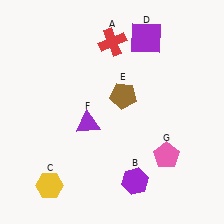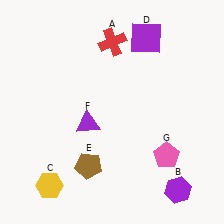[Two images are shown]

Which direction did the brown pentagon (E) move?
The brown pentagon (E) moved down.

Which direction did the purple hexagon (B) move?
The purple hexagon (B) moved right.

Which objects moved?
The objects that moved are: the purple hexagon (B), the brown pentagon (E).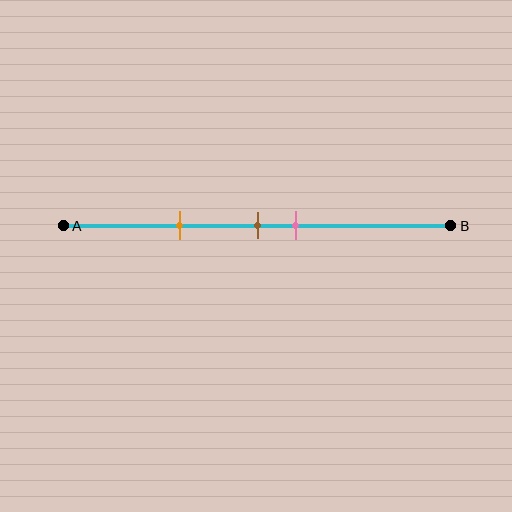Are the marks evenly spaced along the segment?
No, the marks are not evenly spaced.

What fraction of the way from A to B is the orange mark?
The orange mark is approximately 30% (0.3) of the way from A to B.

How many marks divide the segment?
There are 3 marks dividing the segment.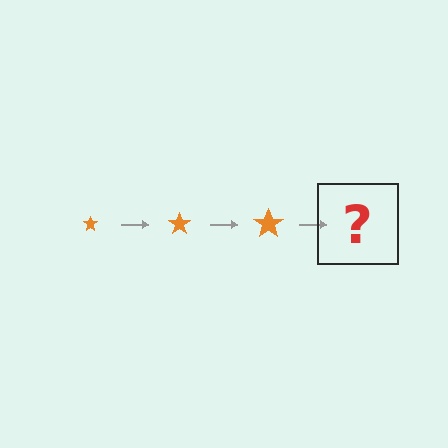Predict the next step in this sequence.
The next step is an orange star, larger than the previous one.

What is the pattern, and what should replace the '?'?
The pattern is that the star gets progressively larger each step. The '?' should be an orange star, larger than the previous one.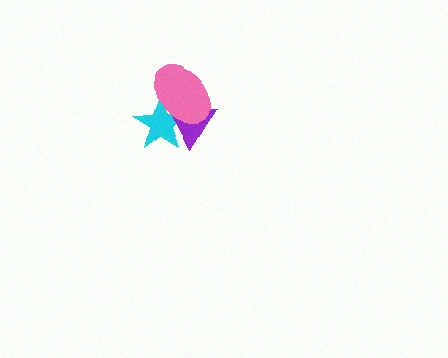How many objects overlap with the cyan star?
2 objects overlap with the cyan star.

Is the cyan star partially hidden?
Yes, it is partially covered by another shape.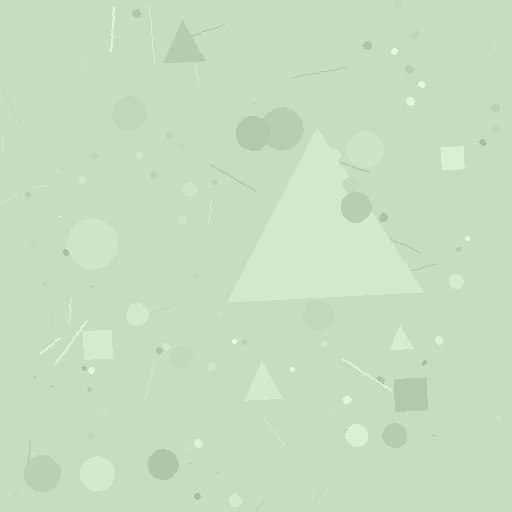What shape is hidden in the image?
A triangle is hidden in the image.